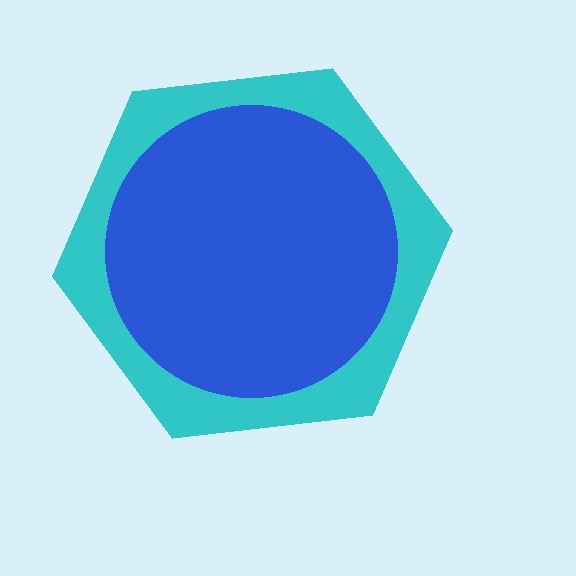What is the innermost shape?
The blue circle.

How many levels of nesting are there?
2.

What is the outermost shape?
The cyan hexagon.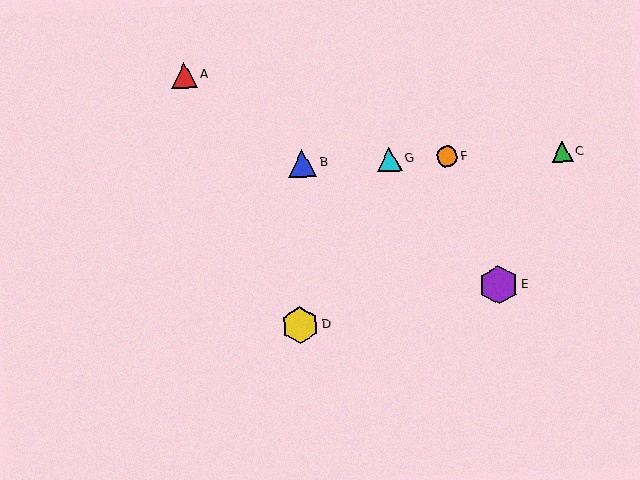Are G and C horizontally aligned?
Yes, both are at y≈159.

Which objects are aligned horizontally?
Objects B, C, F, G are aligned horizontally.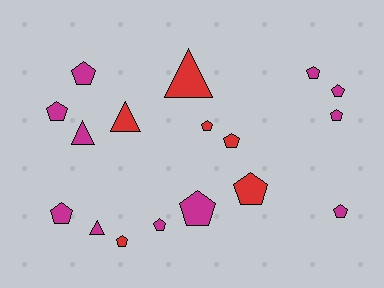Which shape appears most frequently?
Pentagon, with 13 objects.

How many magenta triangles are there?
There are 2 magenta triangles.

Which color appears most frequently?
Magenta, with 11 objects.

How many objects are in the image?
There are 17 objects.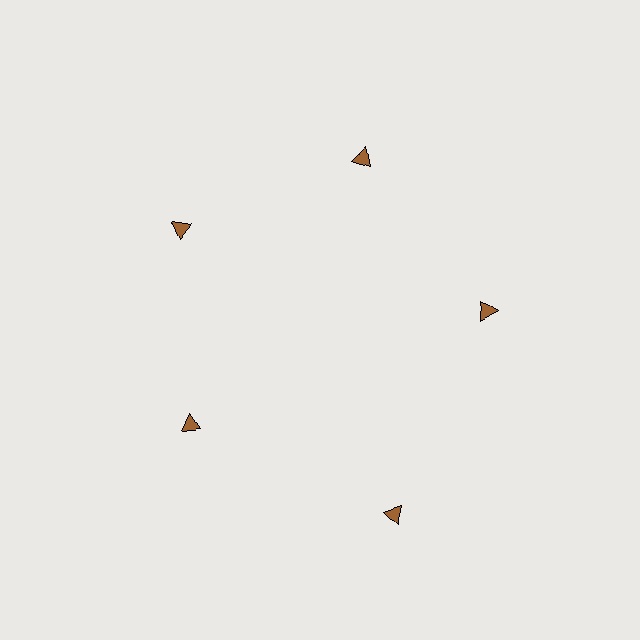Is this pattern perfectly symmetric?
No. The 5 brown triangles are arranged in a ring, but one element near the 5 o'clock position is pushed outward from the center, breaking the 5-fold rotational symmetry.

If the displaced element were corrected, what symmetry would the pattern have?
It would have 5-fold rotational symmetry — the pattern would map onto itself every 72 degrees.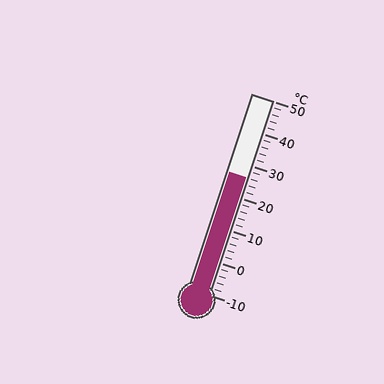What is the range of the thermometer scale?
The thermometer scale ranges from -10°C to 50°C.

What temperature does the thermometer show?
The thermometer shows approximately 26°C.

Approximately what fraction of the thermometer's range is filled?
The thermometer is filled to approximately 60% of its range.